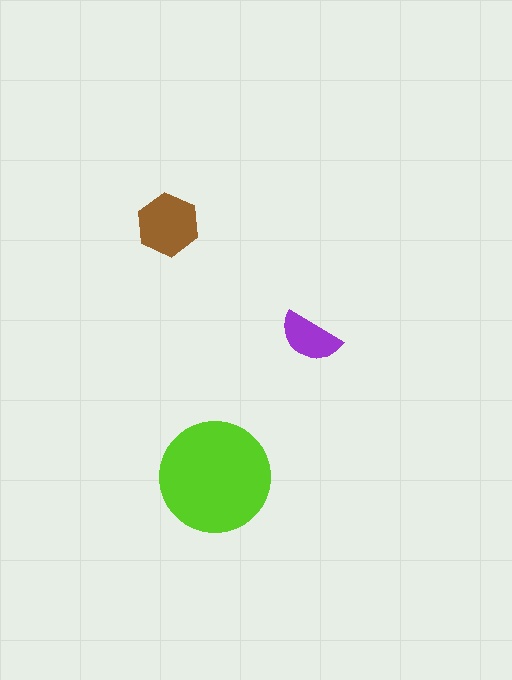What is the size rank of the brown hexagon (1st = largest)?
2nd.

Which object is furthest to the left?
The brown hexagon is leftmost.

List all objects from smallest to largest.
The purple semicircle, the brown hexagon, the lime circle.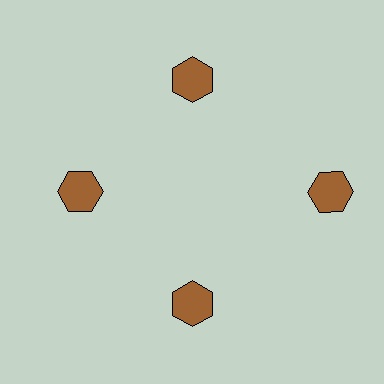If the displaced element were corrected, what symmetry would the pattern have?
It would have 4-fold rotational symmetry — the pattern would map onto itself every 90 degrees.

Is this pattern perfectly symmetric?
No. The 4 brown hexagons are arranged in a ring, but one element near the 3 o'clock position is pushed outward from the center, breaking the 4-fold rotational symmetry.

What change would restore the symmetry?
The symmetry would be restored by moving it inward, back onto the ring so that all 4 hexagons sit at equal angles and equal distance from the center.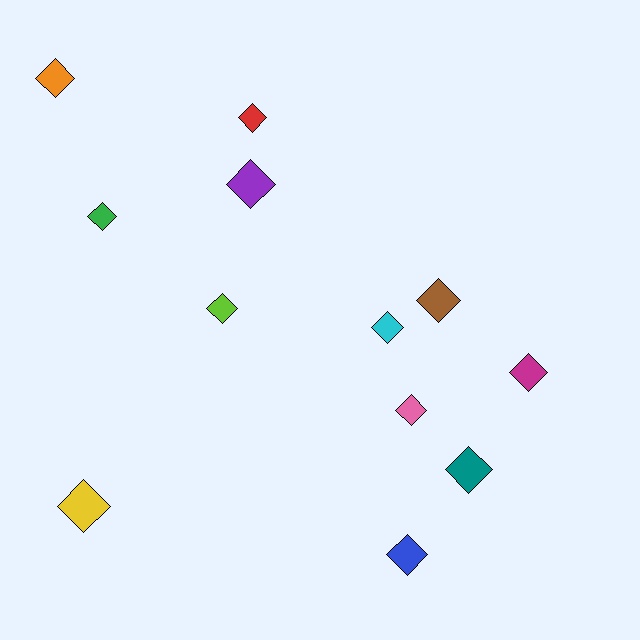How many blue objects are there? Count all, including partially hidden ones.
There is 1 blue object.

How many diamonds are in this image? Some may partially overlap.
There are 12 diamonds.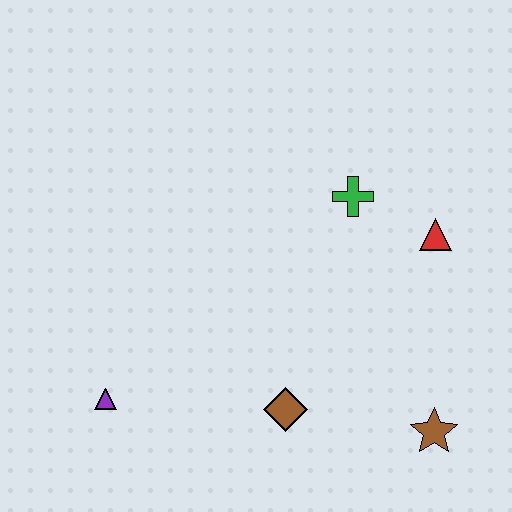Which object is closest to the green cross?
The red triangle is closest to the green cross.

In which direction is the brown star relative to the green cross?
The brown star is below the green cross.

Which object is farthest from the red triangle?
The purple triangle is farthest from the red triangle.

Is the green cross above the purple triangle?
Yes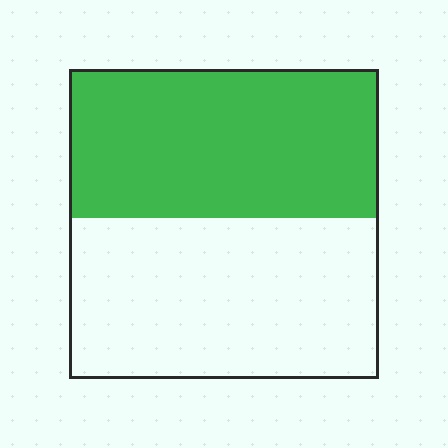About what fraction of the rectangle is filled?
About one half (1/2).